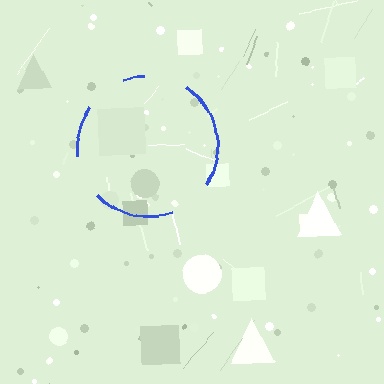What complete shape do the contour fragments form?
The contour fragments form a circle.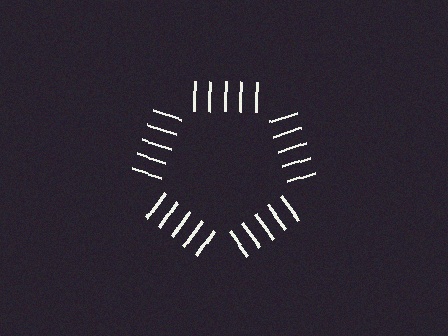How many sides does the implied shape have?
5 sides — the line-ends trace a pentagon.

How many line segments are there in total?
25 — 5 along each of the 5 edges.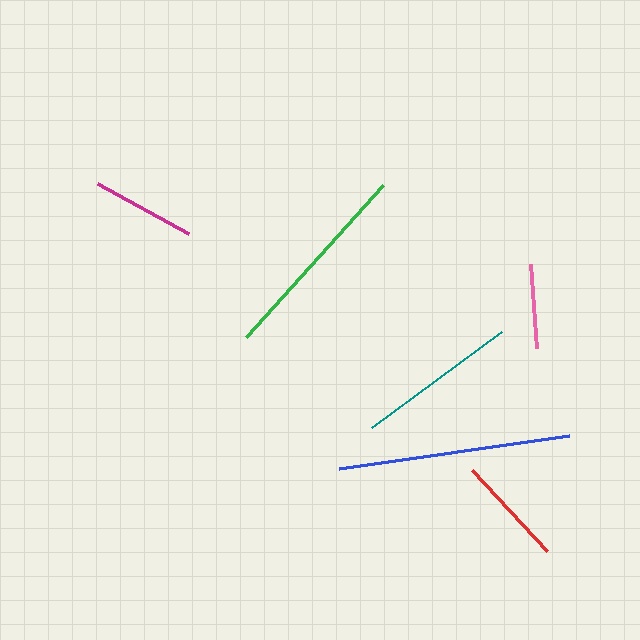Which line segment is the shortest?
The pink line is the shortest at approximately 84 pixels.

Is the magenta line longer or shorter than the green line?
The green line is longer than the magenta line.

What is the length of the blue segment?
The blue segment is approximately 233 pixels long.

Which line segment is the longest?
The blue line is the longest at approximately 233 pixels.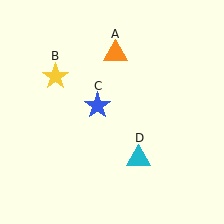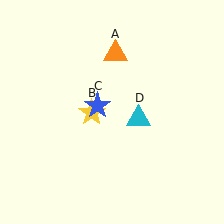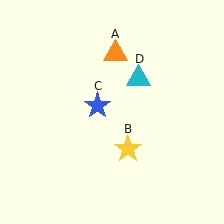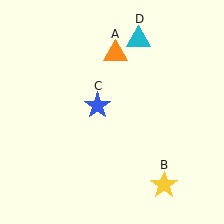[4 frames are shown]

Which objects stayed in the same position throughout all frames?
Orange triangle (object A) and blue star (object C) remained stationary.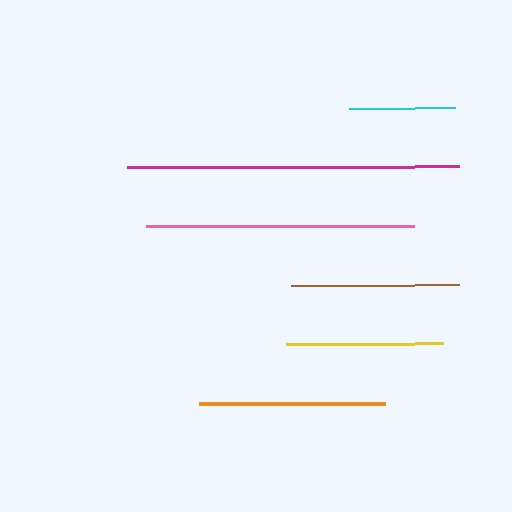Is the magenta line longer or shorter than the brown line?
The magenta line is longer than the brown line.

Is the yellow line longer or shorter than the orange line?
The orange line is longer than the yellow line.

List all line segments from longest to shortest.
From longest to shortest: magenta, pink, orange, brown, yellow, cyan.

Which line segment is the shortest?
The cyan line is the shortest at approximately 106 pixels.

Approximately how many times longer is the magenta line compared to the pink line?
The magenta line is approximately 1.2 times the length of the pink line.